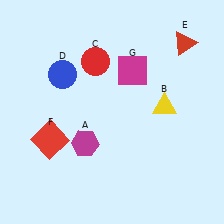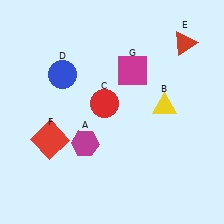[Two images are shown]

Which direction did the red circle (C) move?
The red circle (C) moved down.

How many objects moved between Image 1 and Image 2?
1 object moved between the two images.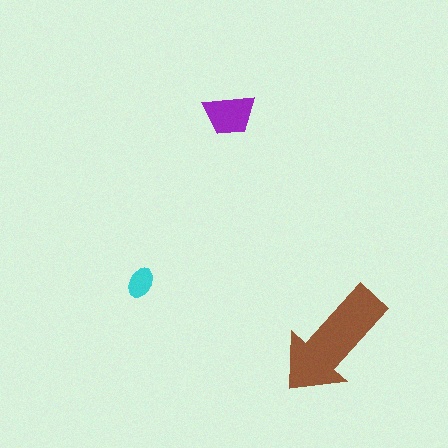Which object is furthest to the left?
The cyan ellipse is leftmost.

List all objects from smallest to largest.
The cyan ellipse, the purple trapezoid, the brown arrow.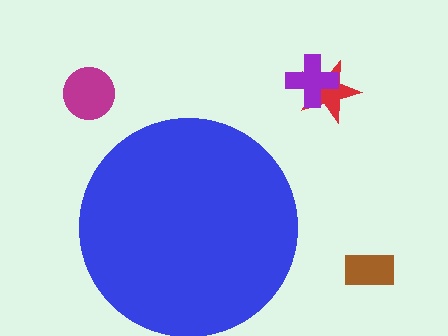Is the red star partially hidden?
No, the red star is fully visible.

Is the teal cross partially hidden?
Yes, the teal cross is partially hidden behind the blue circle.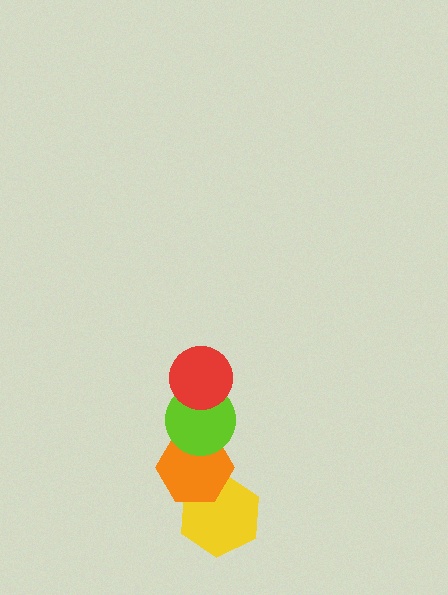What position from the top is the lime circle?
The lime circle is 2nd from the top.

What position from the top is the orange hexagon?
The orange hexagon is 3rd from the top.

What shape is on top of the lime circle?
The red circle is on top of the lime circle.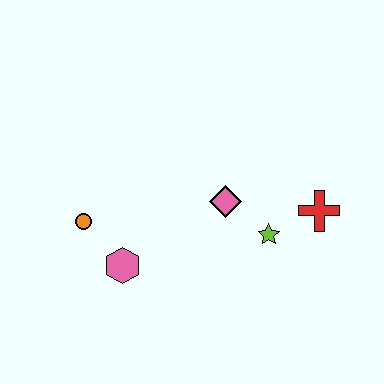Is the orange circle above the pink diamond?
No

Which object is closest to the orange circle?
The pink hexagon is closest to the orange circle.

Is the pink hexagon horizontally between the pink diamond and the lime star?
No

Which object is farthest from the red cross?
The orange circle is farthest from the red cross.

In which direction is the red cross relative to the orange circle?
The red cross is to the right of the orange circle.